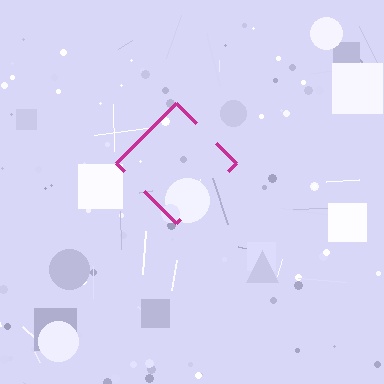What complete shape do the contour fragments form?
The contour fragments form a diamond.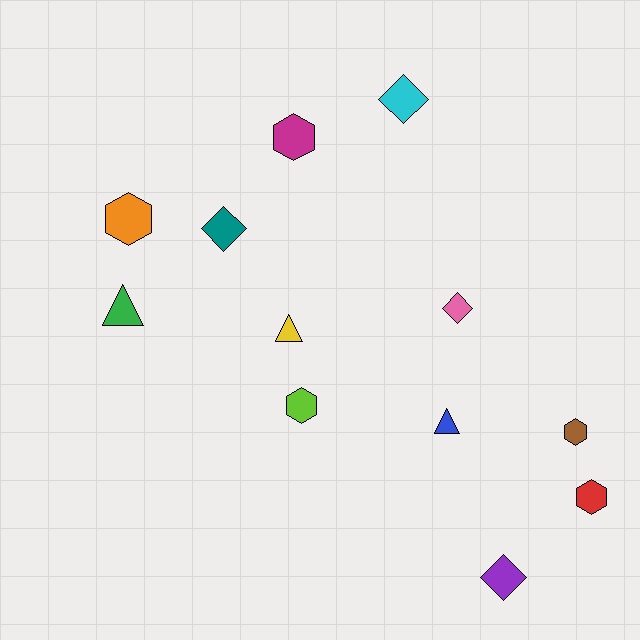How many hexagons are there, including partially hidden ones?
There are 5 hexagons.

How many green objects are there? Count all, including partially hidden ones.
There is 1 green object.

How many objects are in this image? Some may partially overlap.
There are 12 objects.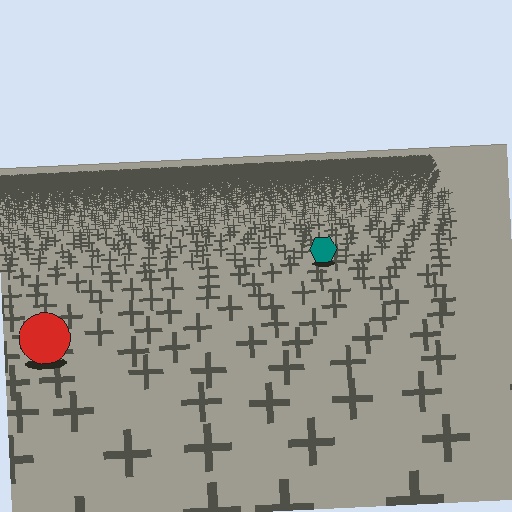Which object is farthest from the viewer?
The teal hexagon is farthest from the viewer. It appears smaller and the ground texture around it is denser.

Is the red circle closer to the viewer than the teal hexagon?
Yes. The red circle is closer — you can tell from the texture gradient: the ground texture is coarser near it.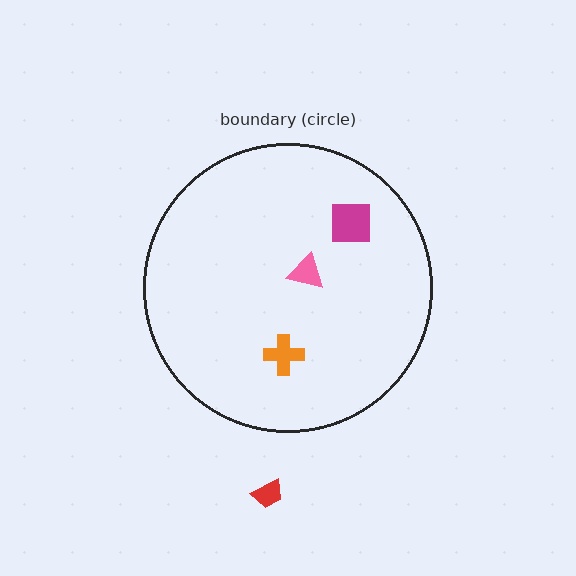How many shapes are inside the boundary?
3 inside, 1 outside.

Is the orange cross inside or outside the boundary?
Inside.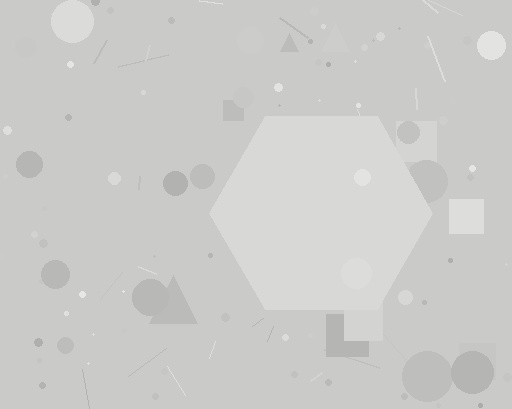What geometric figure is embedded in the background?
A hexagon is embedded in the background.